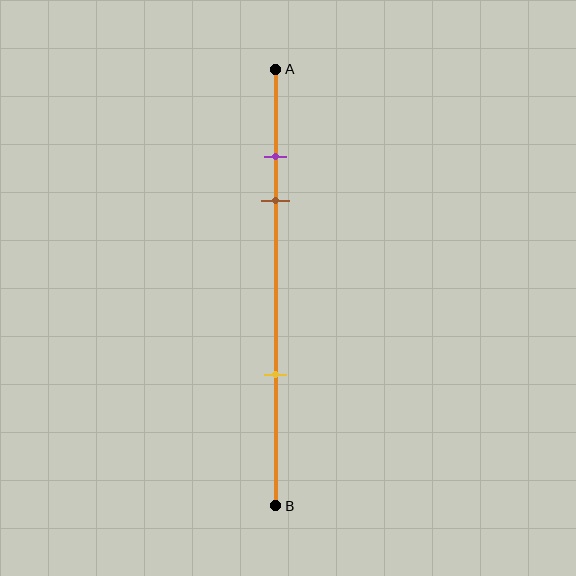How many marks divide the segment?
There are 3 marks dividing the segment.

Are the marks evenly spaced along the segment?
No, the marks are not evenly spaced.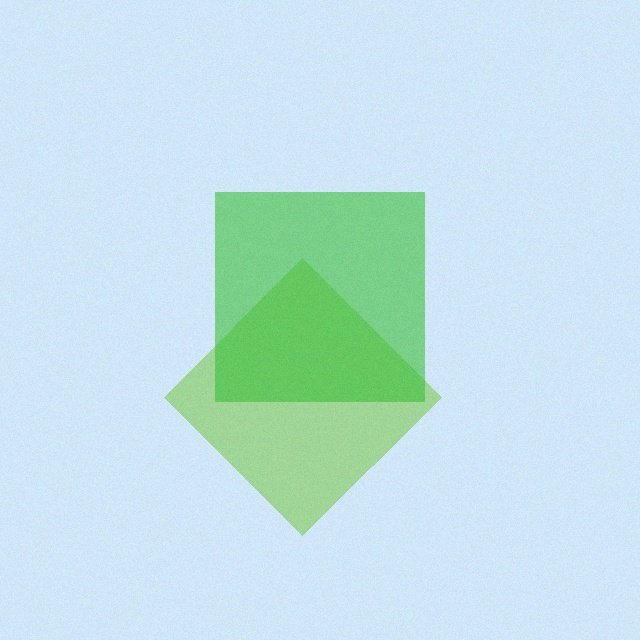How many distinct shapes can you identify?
There are 2 distinct shapes: a lime diamond, a green square.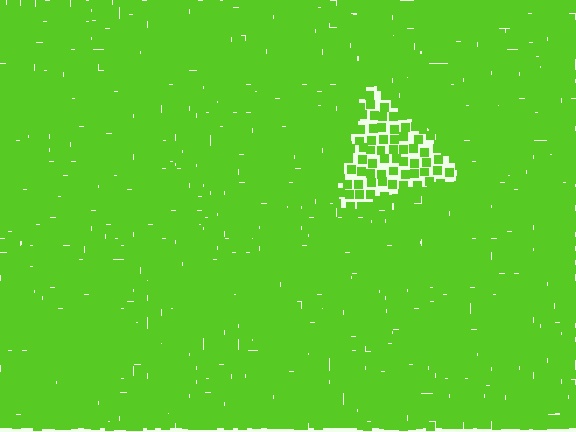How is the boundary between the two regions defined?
The boundary is defined by a change in element density (approximately 2.5x ratio). All elements are the same color, size, and shape.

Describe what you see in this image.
The image contains small lime elements arranged at two different densities. A triangle-shaped region is visible where the elements are less densely packed than the surrounding area.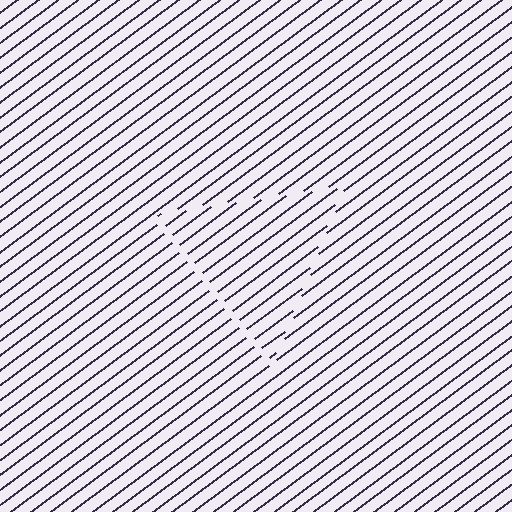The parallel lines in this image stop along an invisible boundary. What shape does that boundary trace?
An illusory triangle. The interior of the shape contains the same grating, shifted by half a period — the contour is defined by the phase discontinuity where line-ends from the inner and outer gratings abut.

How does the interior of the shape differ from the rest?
The interior of the shape contains the same grating, shifted by half a period — the contour is defined by the phase discontinuity where line-ends from the inner and outer gratings abut.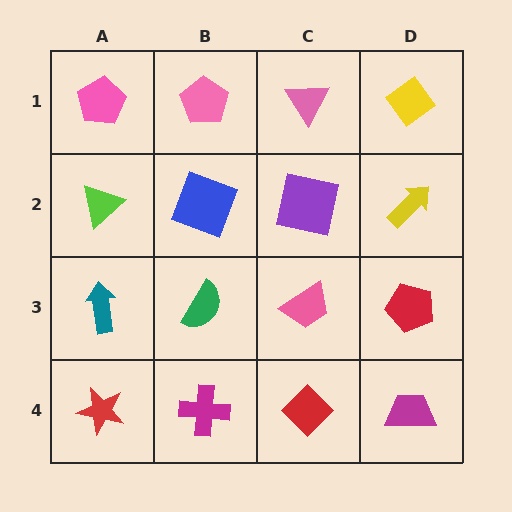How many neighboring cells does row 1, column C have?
3.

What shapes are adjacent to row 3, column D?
A yellow arrow (row 2, column D), a magenta trapezoid (row 4, column D), a pink trapezoid (row 3, column C).